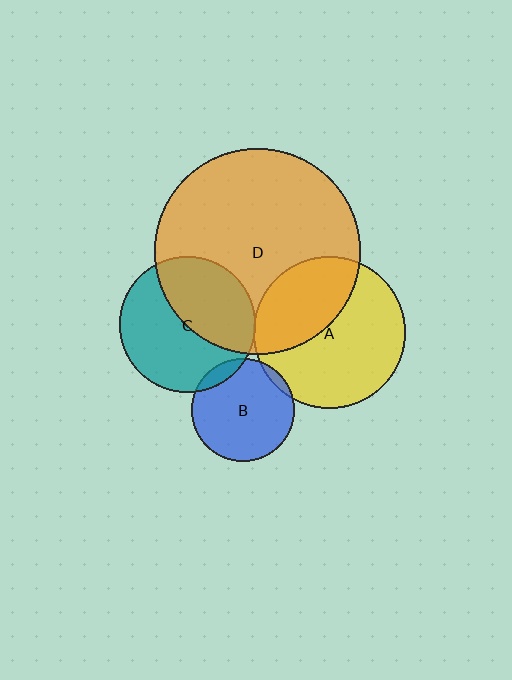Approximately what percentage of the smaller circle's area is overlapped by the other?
Approximately 5%.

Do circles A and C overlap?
Yes.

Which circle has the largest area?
Circle D (orange).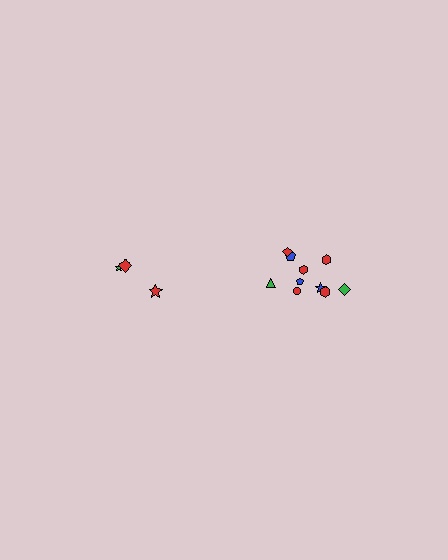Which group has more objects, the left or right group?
The right group.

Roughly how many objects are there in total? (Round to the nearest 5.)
Roughly 15 objects in total.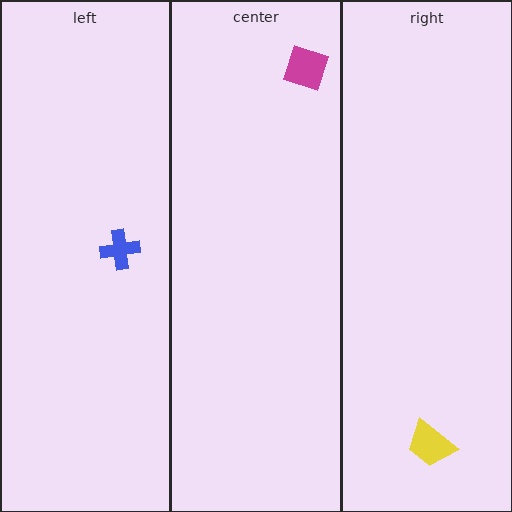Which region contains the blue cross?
The left region.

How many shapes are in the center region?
1.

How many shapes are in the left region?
1.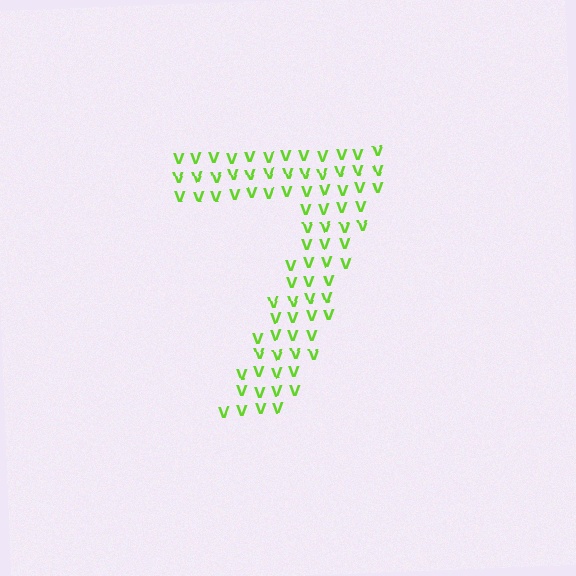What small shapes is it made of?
It is made of small letter V's.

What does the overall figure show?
The overall figure shows the digit 7.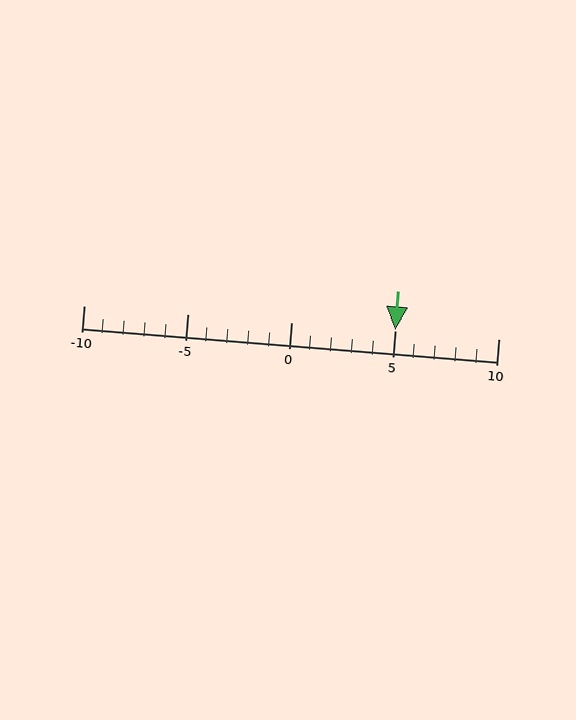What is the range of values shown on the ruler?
The ruler shows values from -10 to 10.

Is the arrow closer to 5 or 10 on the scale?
The arrow is closer to 5.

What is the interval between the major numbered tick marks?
The major tick marks are spaced 5 units apart.